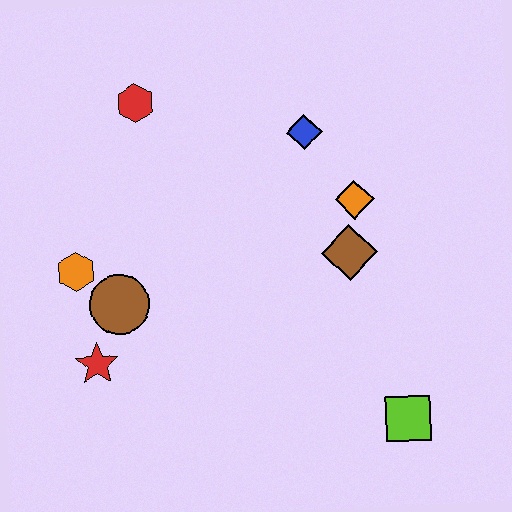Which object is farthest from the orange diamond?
The red star is farthest from the orange diamond.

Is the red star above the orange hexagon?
No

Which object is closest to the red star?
The brown circle is closest to the red star.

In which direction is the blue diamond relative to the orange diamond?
The blue diamond is above the orange diamond.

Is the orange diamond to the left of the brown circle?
No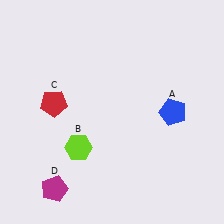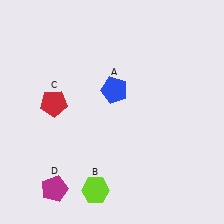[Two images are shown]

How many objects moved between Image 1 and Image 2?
2 objects moved between the two images.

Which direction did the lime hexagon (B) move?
The lime hexagon (B) moved down.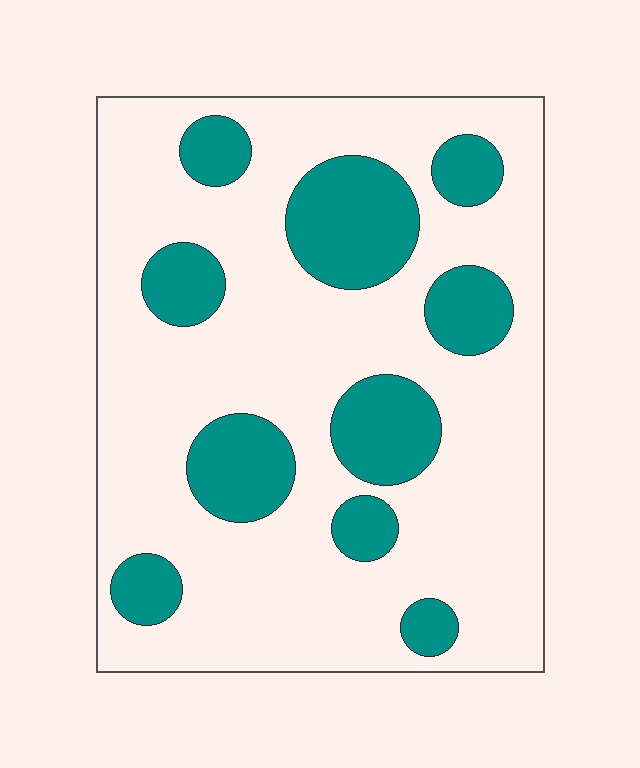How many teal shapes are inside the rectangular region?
10.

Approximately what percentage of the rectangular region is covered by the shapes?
Approximately 25%.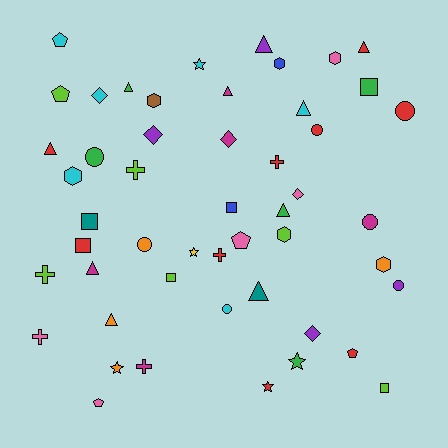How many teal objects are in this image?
There are 2 teal objects.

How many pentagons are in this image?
There are 5 pentagons.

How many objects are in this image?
There are 50 objects.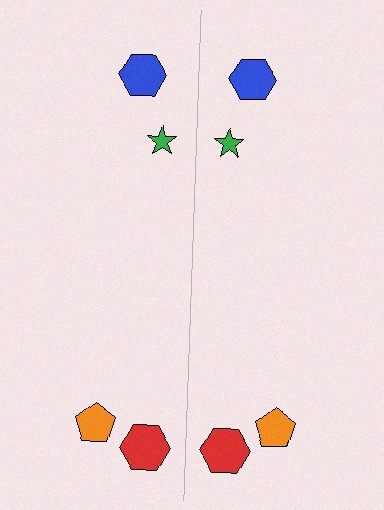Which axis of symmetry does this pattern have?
The pattern has a vertical axis of symmetry running through the center of the image.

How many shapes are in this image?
There are 8 shapes in this image.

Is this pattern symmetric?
Yes, this pattern has bilateral (reflection) symmetry.